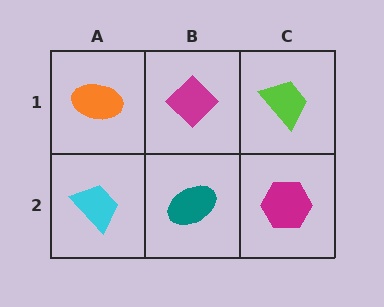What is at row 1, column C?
A lime trapezoid.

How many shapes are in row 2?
3 shapes.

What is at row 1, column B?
A magenta diamond.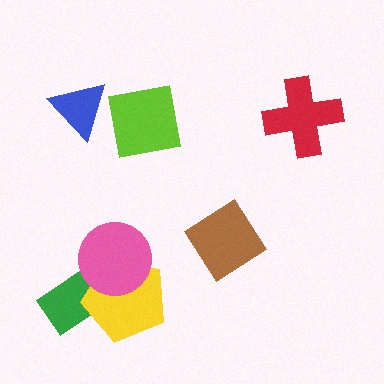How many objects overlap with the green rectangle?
2 objects overlap with the green rectangle.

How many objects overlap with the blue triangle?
0 objects overlap with the blue triangle.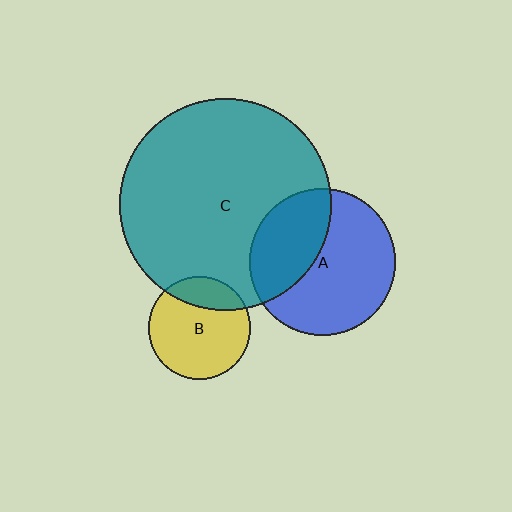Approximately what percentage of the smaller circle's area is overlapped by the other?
Approximately 20%.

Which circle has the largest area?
Circle C (teal).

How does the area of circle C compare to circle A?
Approximately 2.1 times.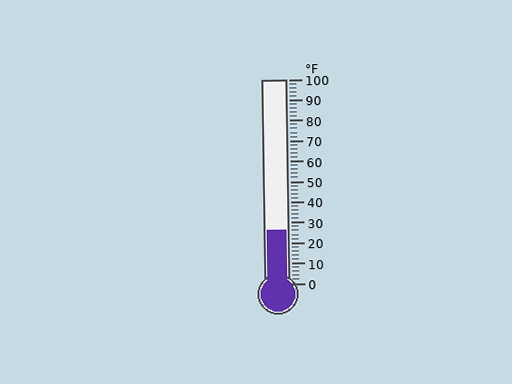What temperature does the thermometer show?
The thermometer shows approximately 26°F.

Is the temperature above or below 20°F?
The temperature is above 20°F.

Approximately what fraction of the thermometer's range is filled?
The thermometer is filled to approximately 25% of its range.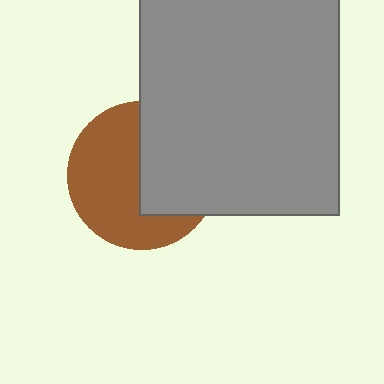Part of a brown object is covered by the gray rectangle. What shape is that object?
It is a circle.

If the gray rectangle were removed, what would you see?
You would see the complete brown circle.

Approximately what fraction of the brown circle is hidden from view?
Roughly 43% of the brown circle is hidden behind the gray rectangle.